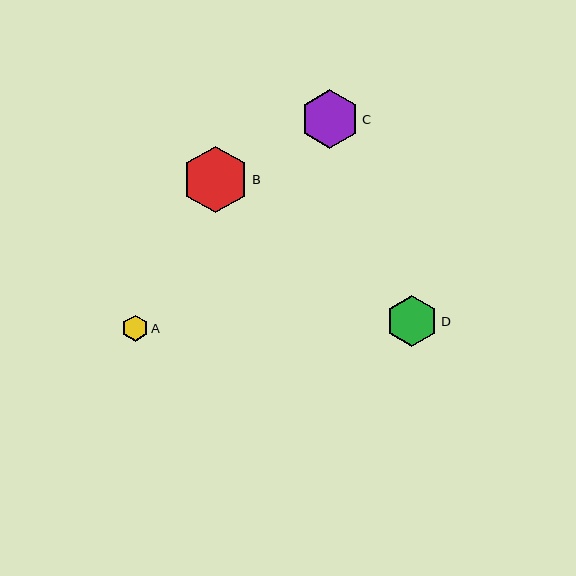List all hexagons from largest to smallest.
From largest to smallest: B, C, D, A.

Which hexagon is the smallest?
Hexagon A is the smallest with a size of approximately 26 pixels.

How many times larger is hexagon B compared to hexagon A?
Hexagon B is approximately 2.6 times the size of hexagon A.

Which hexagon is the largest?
Hexagon B is the largest with a size of approximately 67 pixels.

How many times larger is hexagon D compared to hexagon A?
Hexagon D is approximately 2.0 times the size of hexagon A.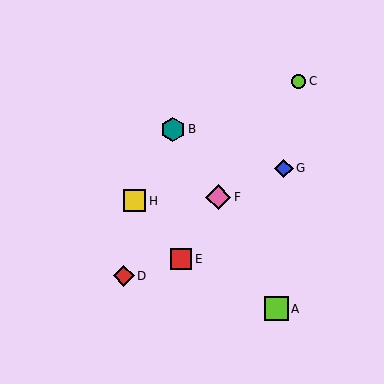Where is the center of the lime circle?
The center of the lime circle is at (299, 82).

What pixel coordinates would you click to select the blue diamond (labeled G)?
Click at (284, 168) to select the blue diamond G.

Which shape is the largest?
The pink diamond (labeled F) is the largest.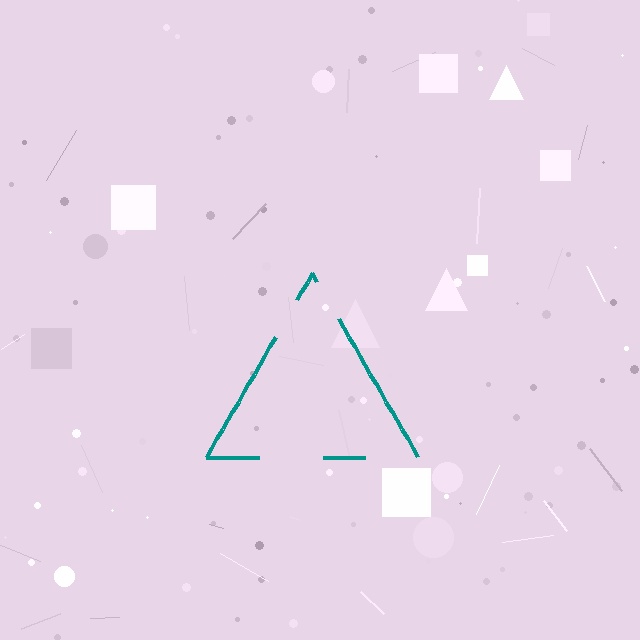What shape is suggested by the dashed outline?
The dashed outline suggests a triangle.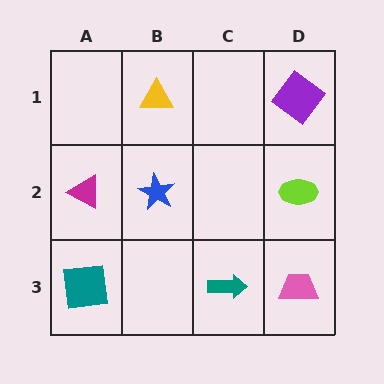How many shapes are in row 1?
2 shapes.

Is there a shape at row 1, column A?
No, that cell is empty.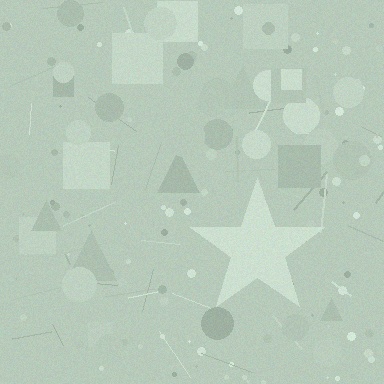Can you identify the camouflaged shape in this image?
The camouflaged shape is a star.